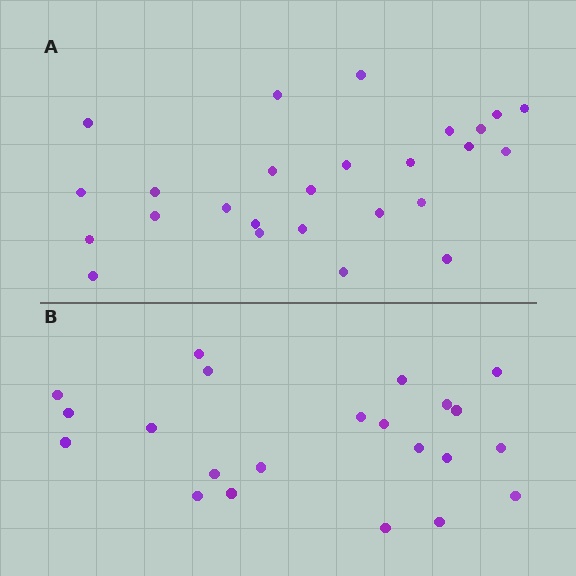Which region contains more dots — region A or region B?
Region A (the top region) has more dots.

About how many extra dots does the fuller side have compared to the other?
Region A has about 4 more dots than region B.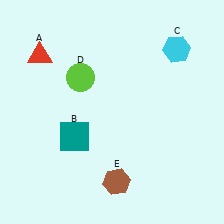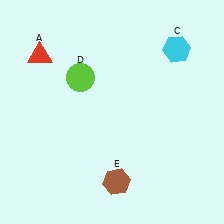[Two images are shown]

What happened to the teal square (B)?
The teal square (B) was removed in Image 2. It was in the bottom-left area of Image 1.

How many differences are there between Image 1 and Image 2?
There is 1 difference between the two images.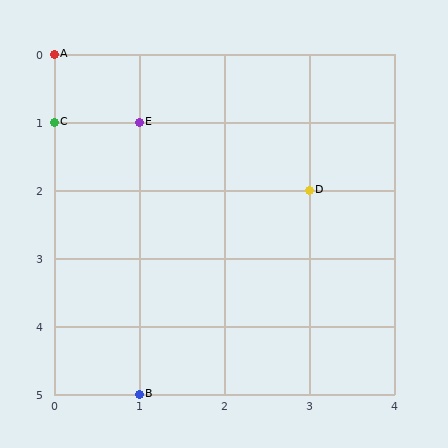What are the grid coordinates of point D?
Point D is at grid coordinates (3, 2).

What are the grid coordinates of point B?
Point B is at grid coordinates (1, 5).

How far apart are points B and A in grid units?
Points B and A are 1 column and 5 rows apart (about 5.1 grid units diagonally).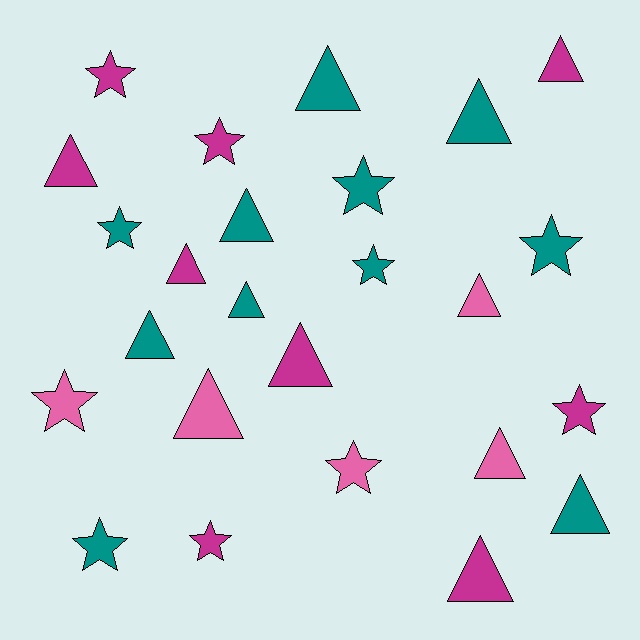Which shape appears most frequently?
Triangle, with 14 objects.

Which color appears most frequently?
Teal, with 11 objects.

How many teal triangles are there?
There are 6 teal triangles.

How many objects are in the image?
There are 25 objects.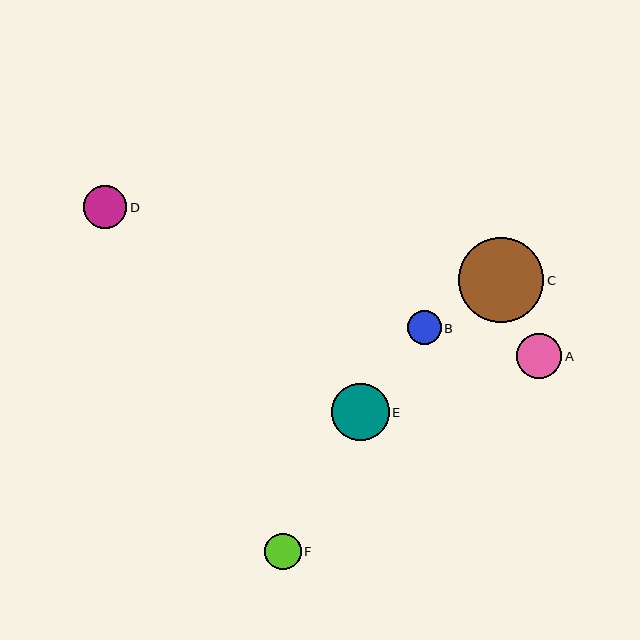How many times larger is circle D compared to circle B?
Circle D is approximately 1.3 times the size of circle B.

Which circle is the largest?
Circle C is the largest with a size of approximately 86 pixels.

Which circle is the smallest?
Circle B is the smallest with a size of approximately 34 pixels.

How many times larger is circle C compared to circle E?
Circle C is approximately 1.5 times the size of circle E.